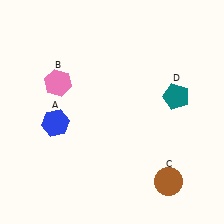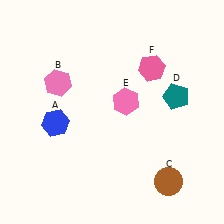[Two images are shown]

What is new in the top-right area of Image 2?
A pink hexagon (F) was added in the top-right area of Image 2.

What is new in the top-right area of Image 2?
A pink hexagon (E) was added in the top-right area of Image 2.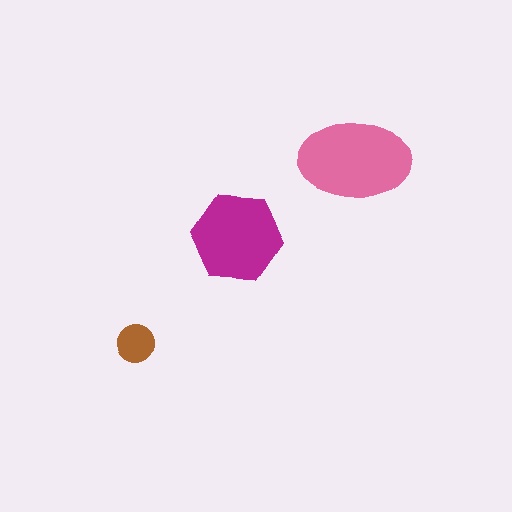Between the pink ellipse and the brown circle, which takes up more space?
The pink ellipse.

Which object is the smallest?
The brown circle.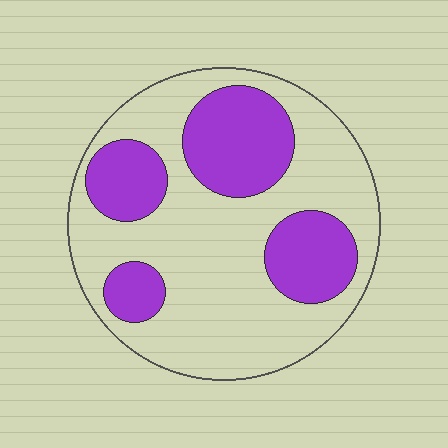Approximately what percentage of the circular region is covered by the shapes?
Approximately 35%.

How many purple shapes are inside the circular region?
4.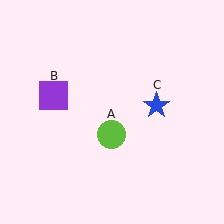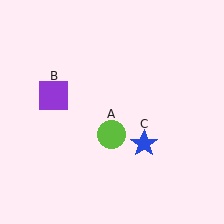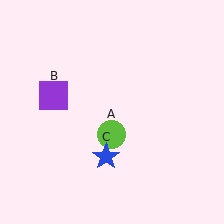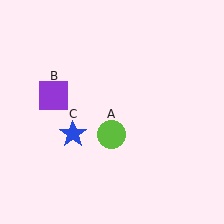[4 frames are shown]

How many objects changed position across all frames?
1 object changed position: blue star (object C).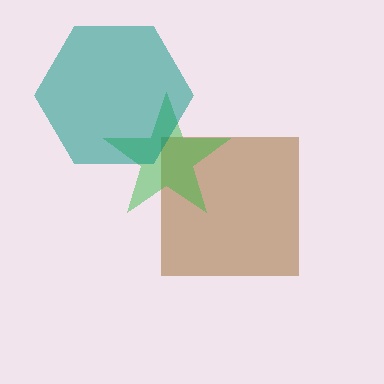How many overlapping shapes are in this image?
There are 3 overlapping shapes in the image.